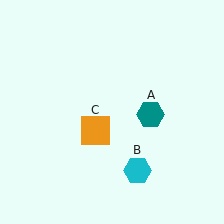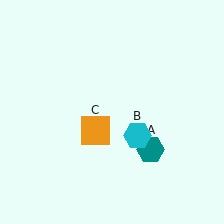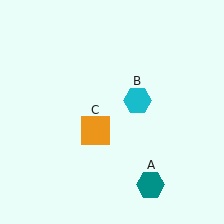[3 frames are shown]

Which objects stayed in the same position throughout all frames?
Orange square (object C) remained stationary.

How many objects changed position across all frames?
2 objects changed position: teal hexagon (object A), cyan hexagon (object B).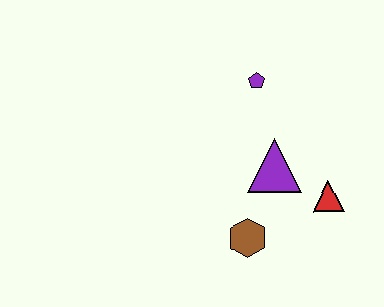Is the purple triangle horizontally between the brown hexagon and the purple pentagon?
No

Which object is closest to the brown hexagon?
The purple triangle is closest to the brown hexagon.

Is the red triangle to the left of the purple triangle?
No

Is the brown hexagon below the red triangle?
Yes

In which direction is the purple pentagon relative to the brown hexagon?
The purple pentagon is above the brown hexagon.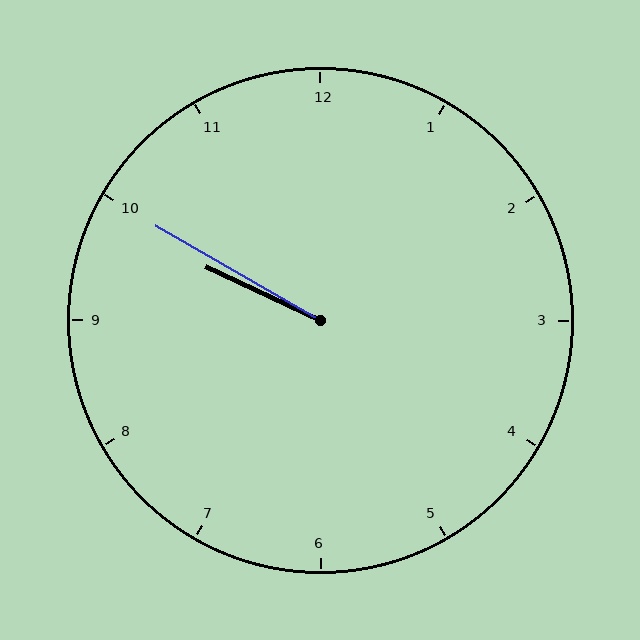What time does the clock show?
9:50.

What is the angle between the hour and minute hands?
Approximately 5 degrees.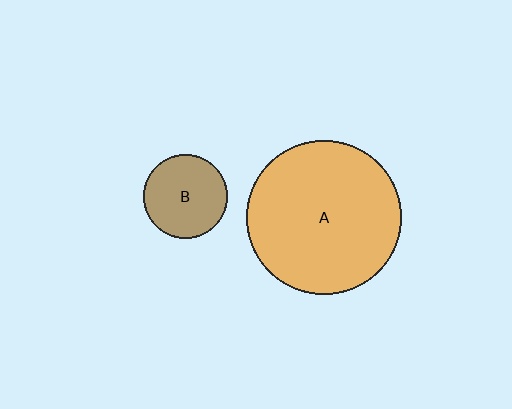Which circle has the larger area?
Circle A (orange).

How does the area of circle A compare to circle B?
Approximately 3.4 times.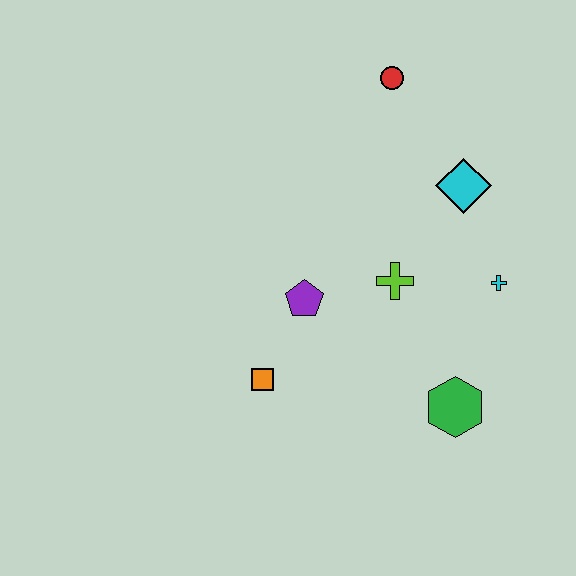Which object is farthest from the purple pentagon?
The red circle is farthest from the purple pentagon.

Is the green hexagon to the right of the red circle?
Yes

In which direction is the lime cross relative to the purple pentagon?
The lime cross is to the right of the purple pentagon.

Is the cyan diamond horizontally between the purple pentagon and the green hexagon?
No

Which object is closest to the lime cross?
The purple pentagon is closest to the lime cross.